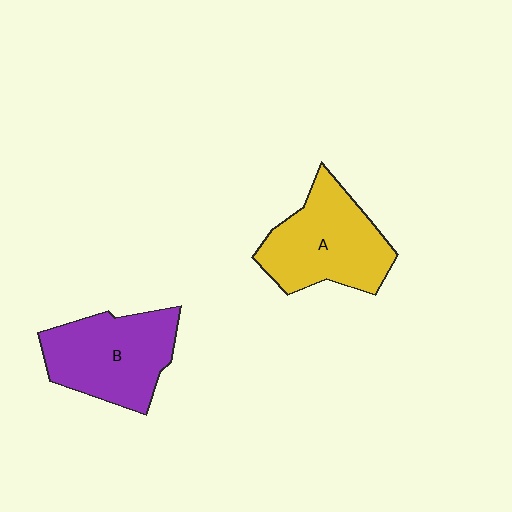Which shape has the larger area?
Shape A (yellow).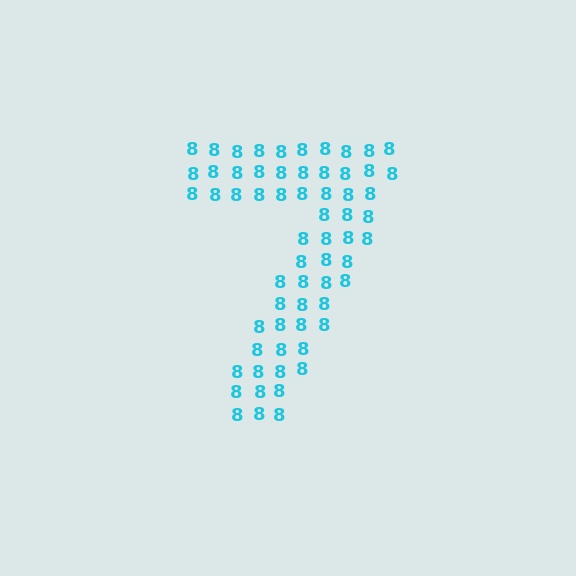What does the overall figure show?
The overall figure shows the digit 7.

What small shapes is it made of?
It is made of small digit 8's.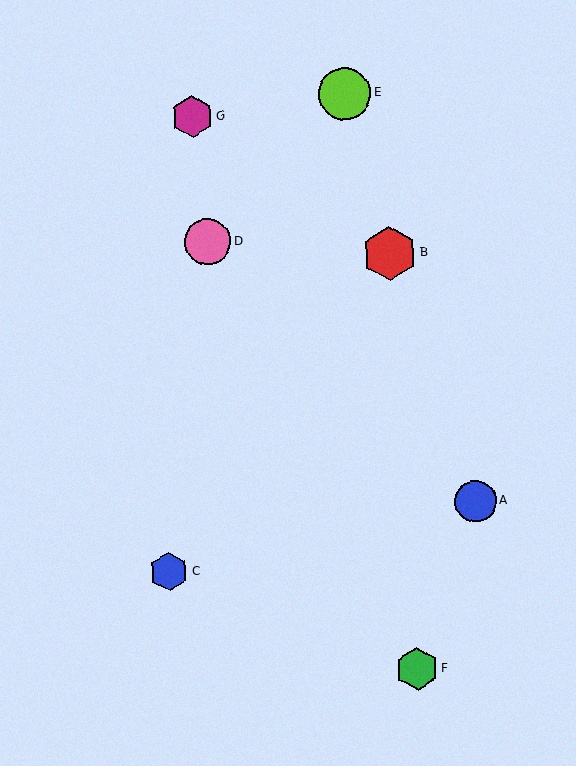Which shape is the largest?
The red hexagon (labeled B) is the largest.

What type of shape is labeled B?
Shape B is a red hexagon.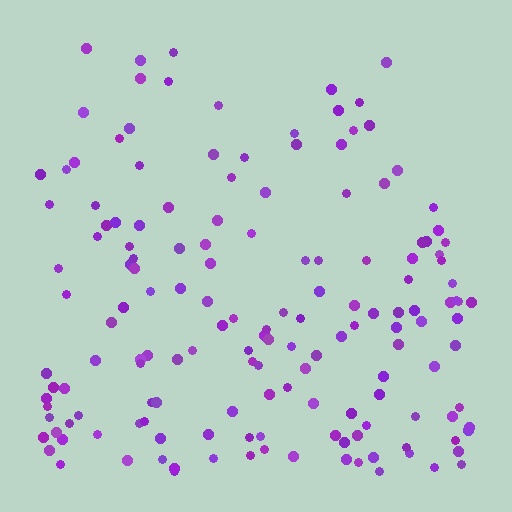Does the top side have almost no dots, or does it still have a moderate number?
Still a moderate number, just noticeably fewer than the bottom.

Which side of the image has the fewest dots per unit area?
The top.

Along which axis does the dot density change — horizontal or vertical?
Vertical.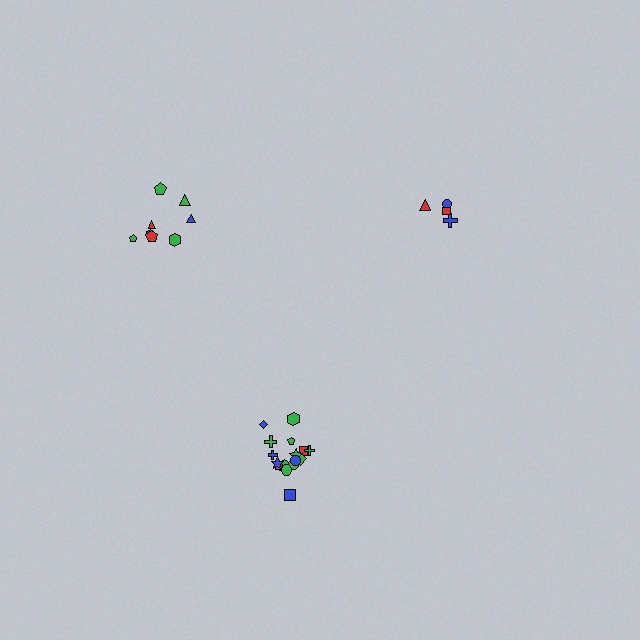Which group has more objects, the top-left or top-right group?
The top-left group.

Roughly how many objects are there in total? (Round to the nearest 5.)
Roughly 30 objects in total.